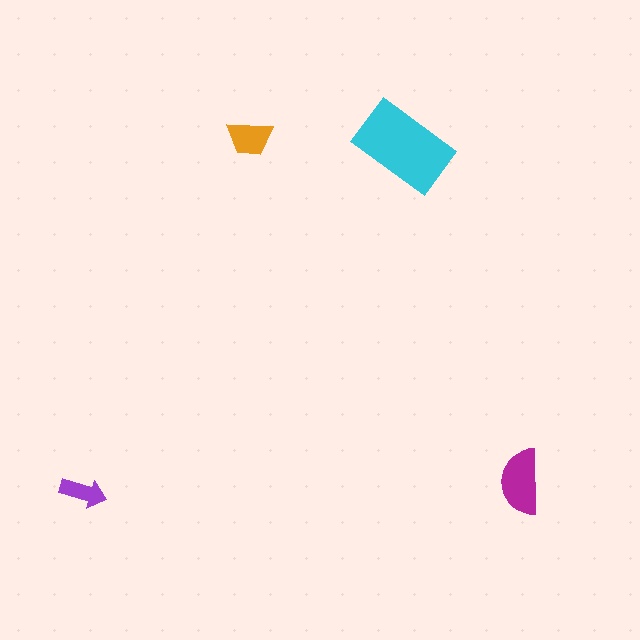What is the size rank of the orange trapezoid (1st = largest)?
3rd.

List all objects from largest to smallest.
The cyan rectangle, the magenta semicircle, the orange trapezoid, the purple arrow.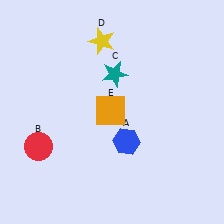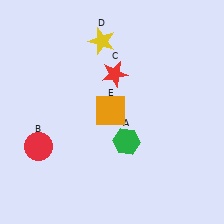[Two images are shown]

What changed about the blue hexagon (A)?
In Image 1, A is blue. In Image 2, it changed to green.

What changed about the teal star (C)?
In Image 1, C is teal. In Image 2, it changed to red.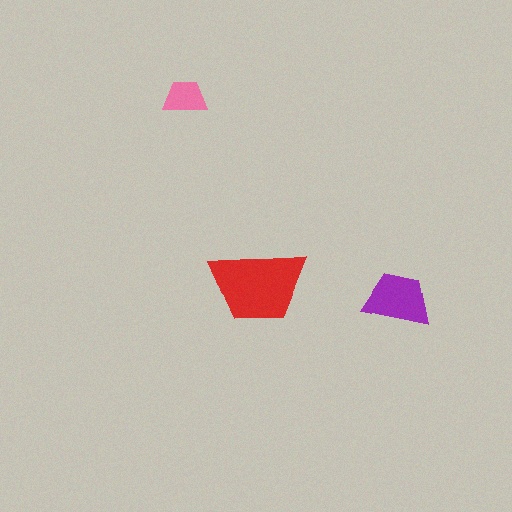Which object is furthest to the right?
The purple trapezoid is rightmost.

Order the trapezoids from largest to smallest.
the red one, the purple one, the pink one.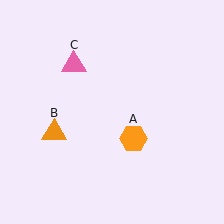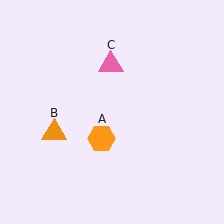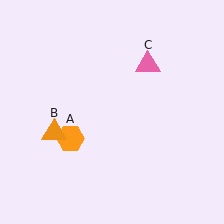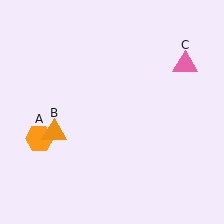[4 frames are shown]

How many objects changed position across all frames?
2 objects changed position: orange hexagon (object A), pink triangle (object C).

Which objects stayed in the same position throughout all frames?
Orange triangle (object B) remained stationary.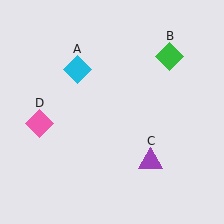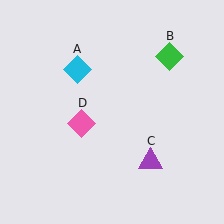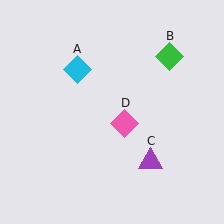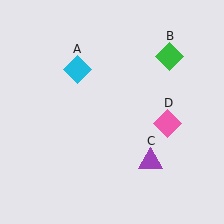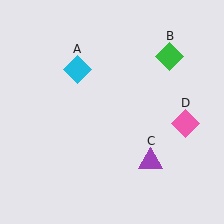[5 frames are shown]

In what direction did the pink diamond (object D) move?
The pink diamond (object D) moved right.